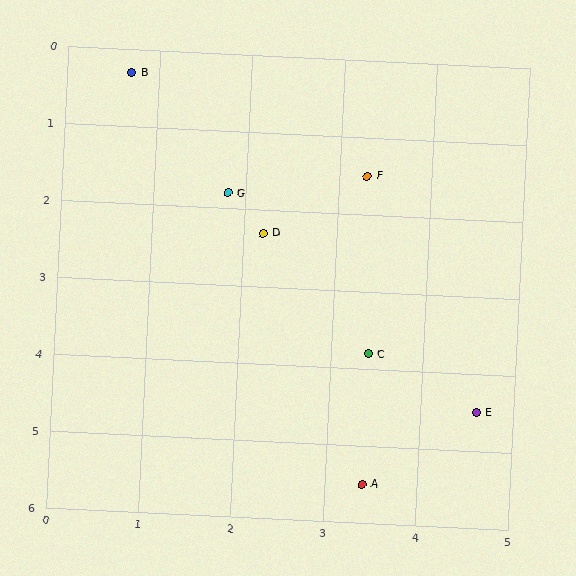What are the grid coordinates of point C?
Point C is at approximately (3.4, 3.8).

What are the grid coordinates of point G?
Point G is at approximately (1.8, 1.8).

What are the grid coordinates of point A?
Point A is at approximately (3.4, 5.5).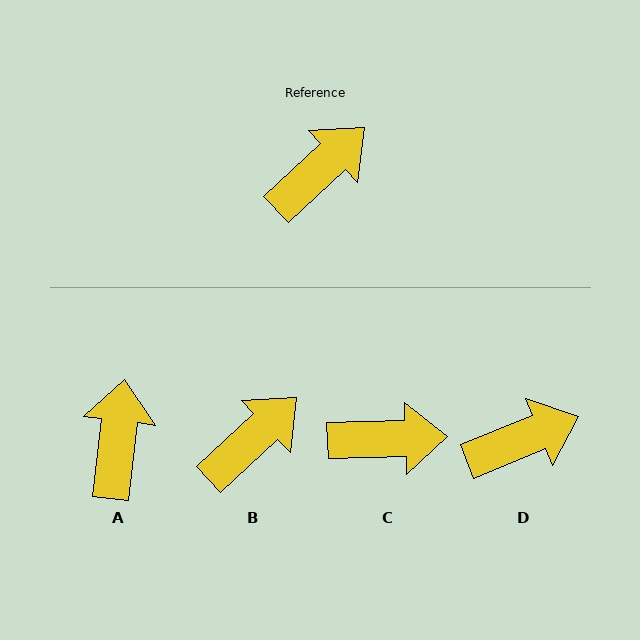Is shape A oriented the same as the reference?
No, it is off by about 40 degrees.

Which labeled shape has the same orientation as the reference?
B.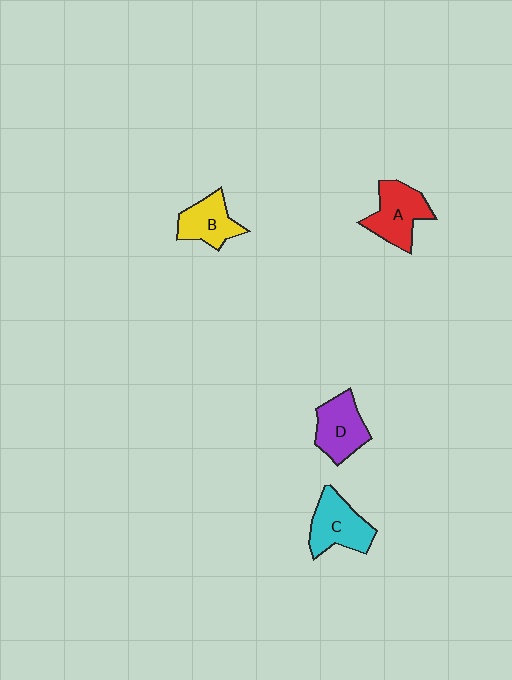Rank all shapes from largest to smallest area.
From largest to smallest: A (red), C (cyan), D (purple), B (yellow).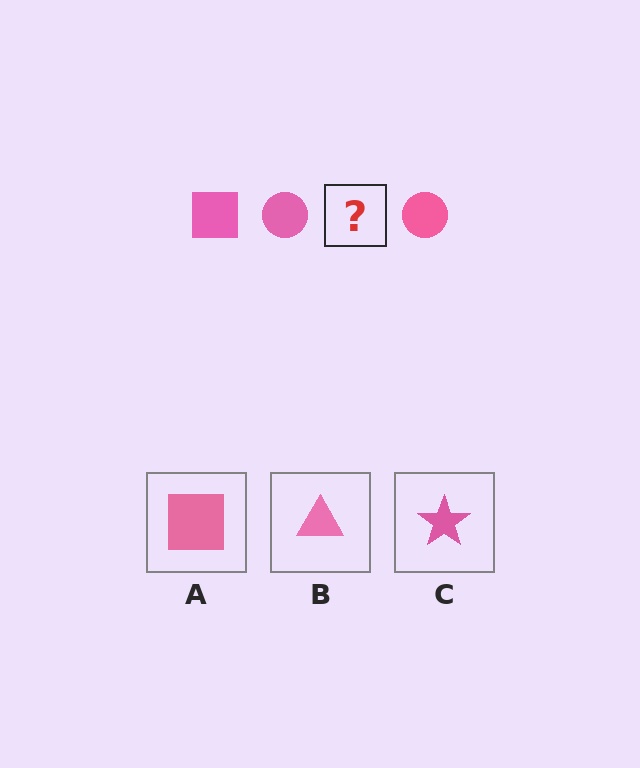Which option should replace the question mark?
Option A.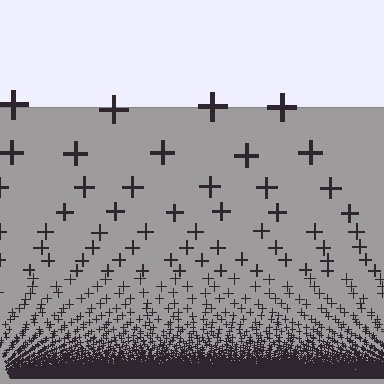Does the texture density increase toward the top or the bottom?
Density increases toward the bottom.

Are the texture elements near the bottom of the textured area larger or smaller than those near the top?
Smaller. The gradient is inverted — elements near the bottom are smaller and denser.